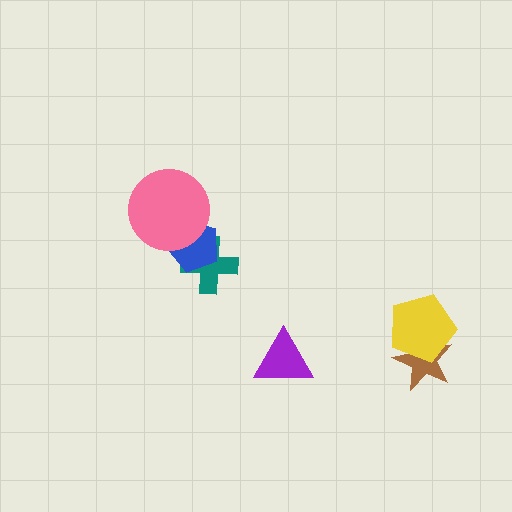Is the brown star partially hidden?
Yes, it is partially covered by another shape.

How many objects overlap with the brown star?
1 object overlaps with the brown star.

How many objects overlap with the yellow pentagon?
1 object overlaps with the yellow pentagon.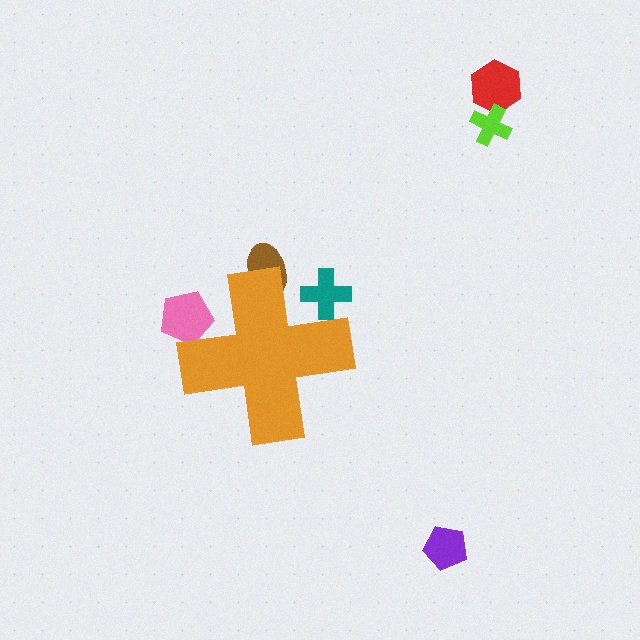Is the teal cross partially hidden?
Yes, the teal cross is partially hidden behind the orange cross.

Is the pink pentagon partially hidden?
Yes, the pink pentagon is partially hidden behind the orange cross.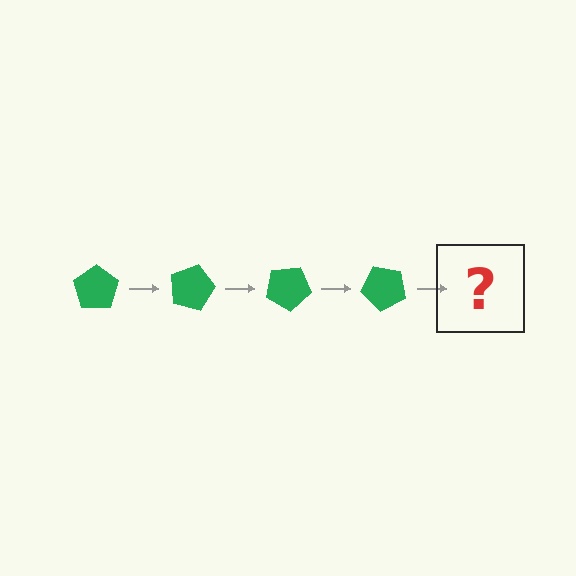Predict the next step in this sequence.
The next step is a green pentagon rotated 60 degrees.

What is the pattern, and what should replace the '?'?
The pattern is that the pentagon rotates 15 degrees each step. The '?' should be a green pentagon rotated 60 degrees.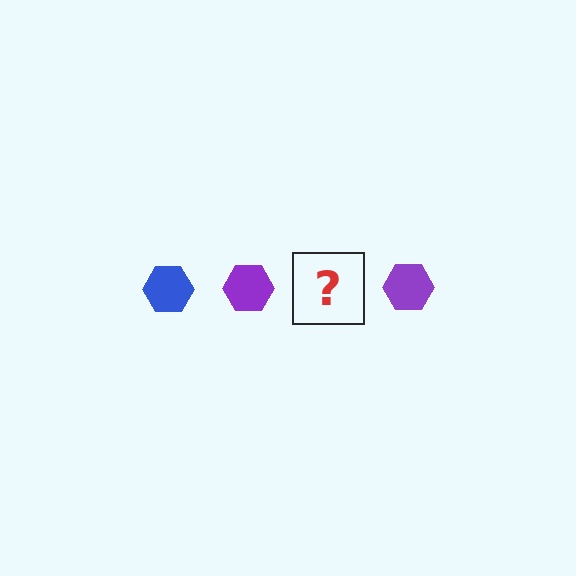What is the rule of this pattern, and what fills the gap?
The rule is that the pattern cycles through blue, purple hexagons. The gap should be filled with a blue hexagon.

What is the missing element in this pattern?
The missing element is a blue hexagon.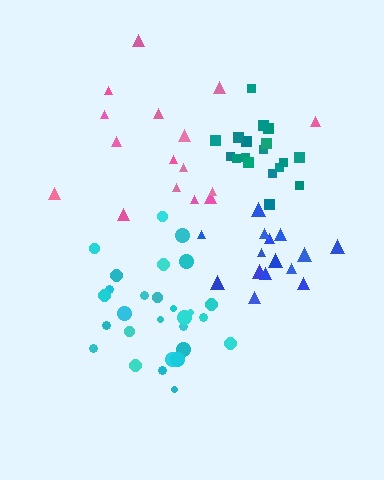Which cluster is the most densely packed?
Teal.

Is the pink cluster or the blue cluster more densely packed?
Blue.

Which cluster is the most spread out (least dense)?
Pink.